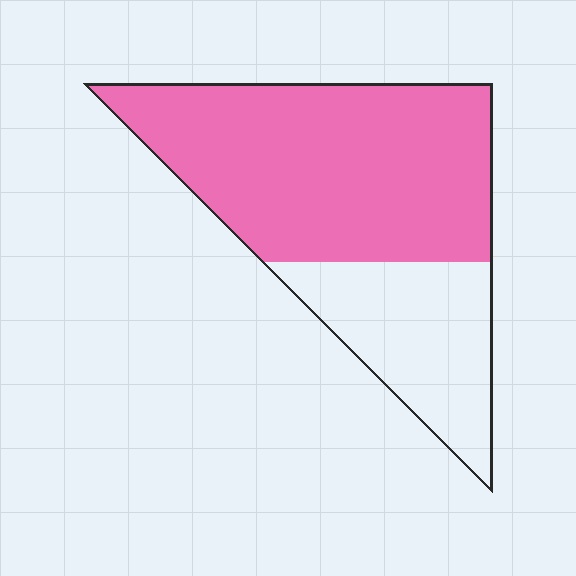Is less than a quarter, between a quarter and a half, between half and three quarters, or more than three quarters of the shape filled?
Between half and three quarters.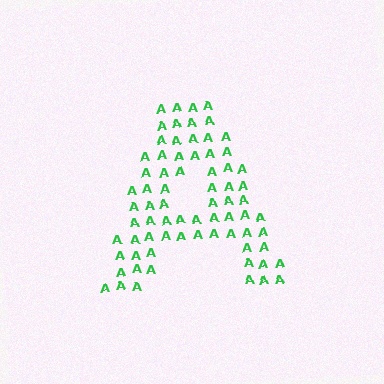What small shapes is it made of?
It is made of small letter A's.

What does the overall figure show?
The overall figure shows the letter A.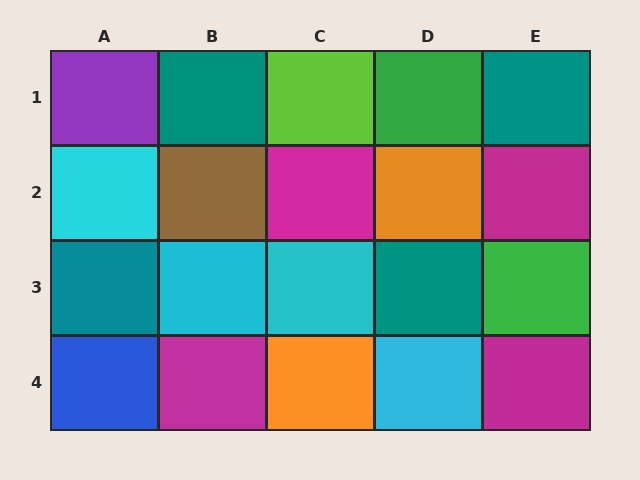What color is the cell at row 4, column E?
Magenta.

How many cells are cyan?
4 cells are cyan.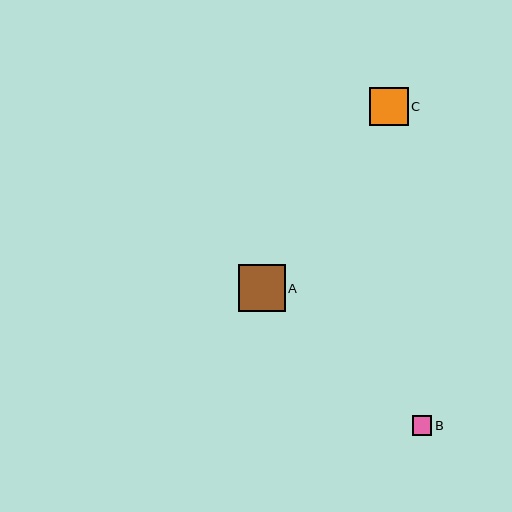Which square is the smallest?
Square B is the smallest with a size of approximately 20 pixels.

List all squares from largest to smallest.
From largest to smallest: A, C, B.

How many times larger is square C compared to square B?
Square C is approximately 2.0 times the size of square B.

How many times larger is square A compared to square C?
Square A is approximately 1.2 times the size of square C.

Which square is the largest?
Square A is the largest with a size of approximately 47 pixels.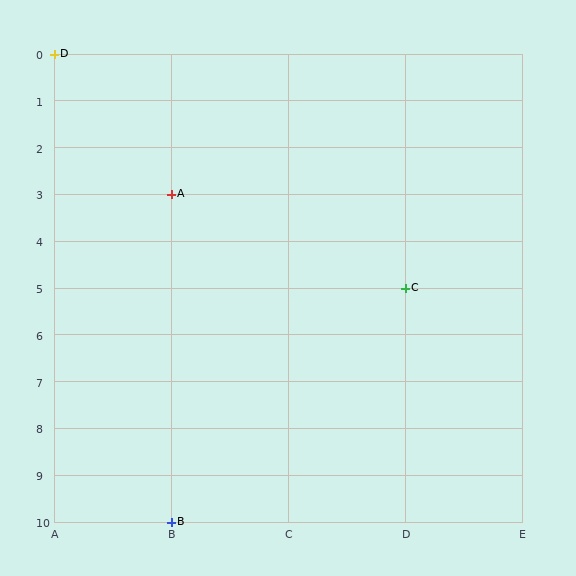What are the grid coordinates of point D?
Point D is at grid coordinates (A, 0).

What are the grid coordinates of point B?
Point B is at grid coordinates (B, 10).